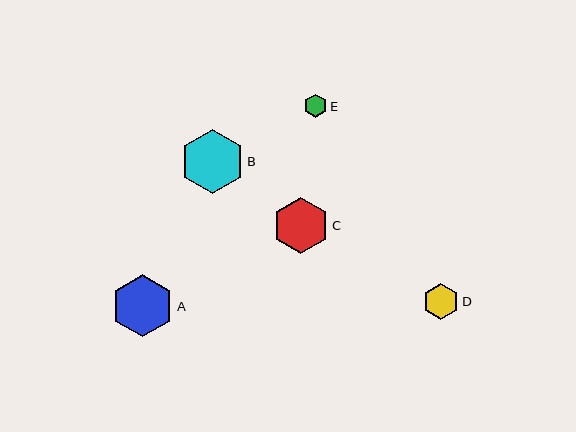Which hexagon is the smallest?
Hexagon E is the smallest with a size of approximately 23 pixels.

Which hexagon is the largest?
Hexagon B is the largest with a size of approximately 64 pixels.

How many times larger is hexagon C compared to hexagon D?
Hexagon C is approximately 1.6 times the size of hexagon D.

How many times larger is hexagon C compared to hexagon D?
Hexagon C is approximately 1.6 times the size of hexagon D.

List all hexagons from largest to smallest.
From largest to smallest: B, A, C, D, E.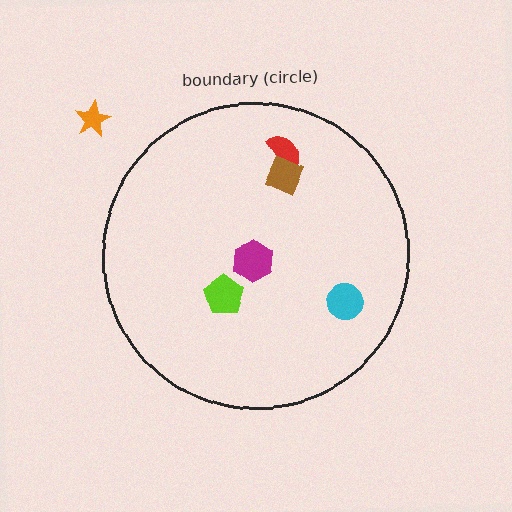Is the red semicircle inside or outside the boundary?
Inside.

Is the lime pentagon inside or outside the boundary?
Inside.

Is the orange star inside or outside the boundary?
Outside.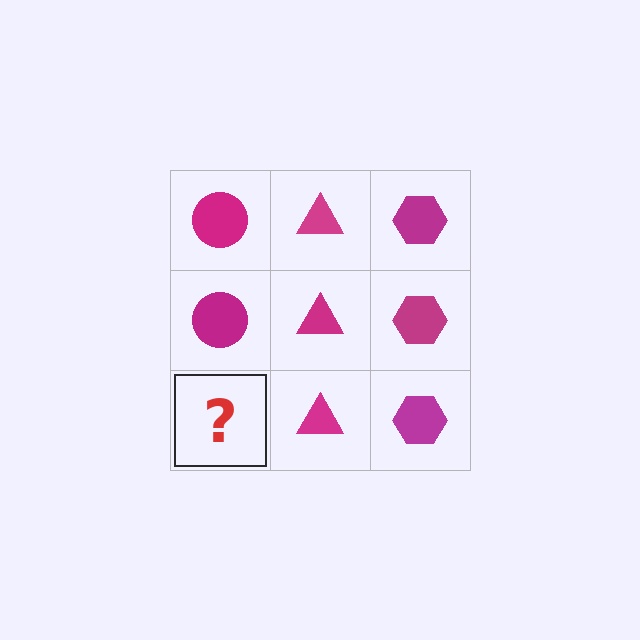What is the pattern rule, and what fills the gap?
The rule is that each column has a consistent shape. The gap should be filled with a magenta circle.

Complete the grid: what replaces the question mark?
The question mark should be replaced with a magenta circle.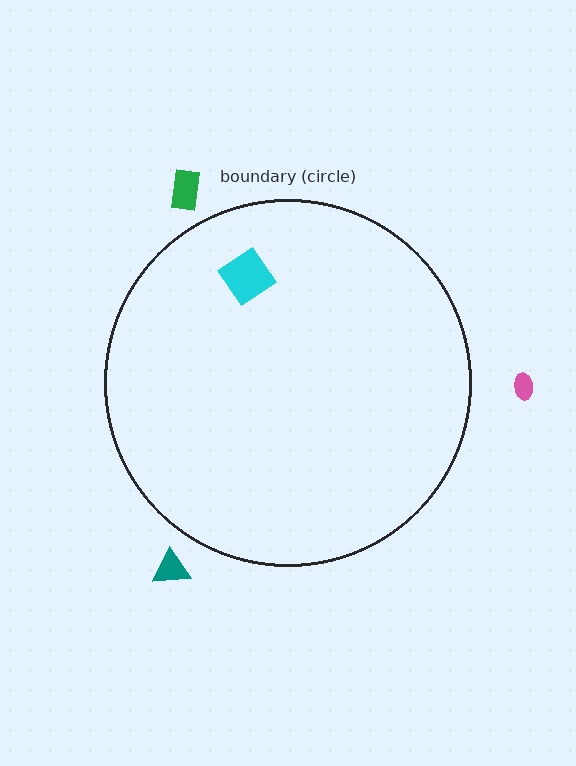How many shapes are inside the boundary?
1 inside, 3 outside.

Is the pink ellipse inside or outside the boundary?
Outside.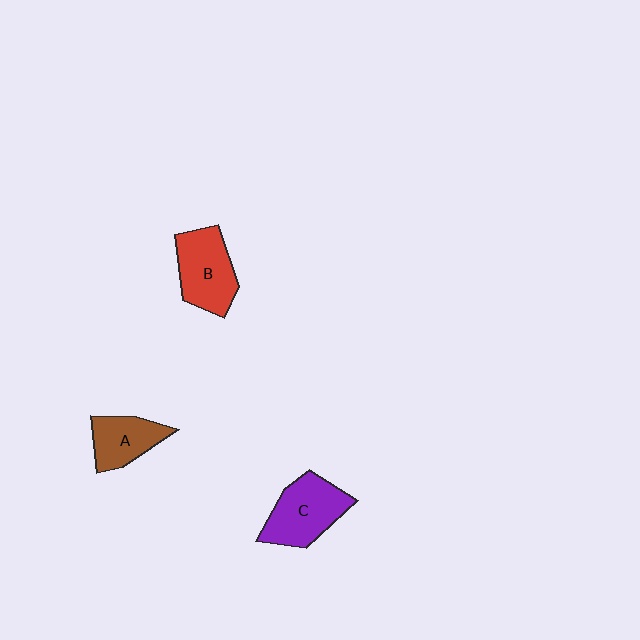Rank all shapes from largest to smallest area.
From largest to smallest: C (purple), B (red), A (brown).